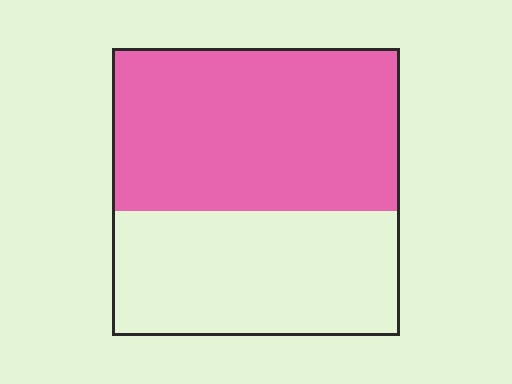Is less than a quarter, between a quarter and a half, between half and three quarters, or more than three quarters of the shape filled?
Between half and three quarters.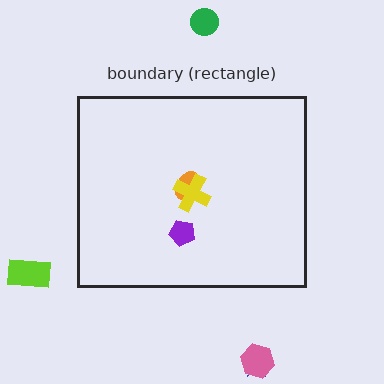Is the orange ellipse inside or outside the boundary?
Inside.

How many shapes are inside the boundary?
3 inside, 4 outside.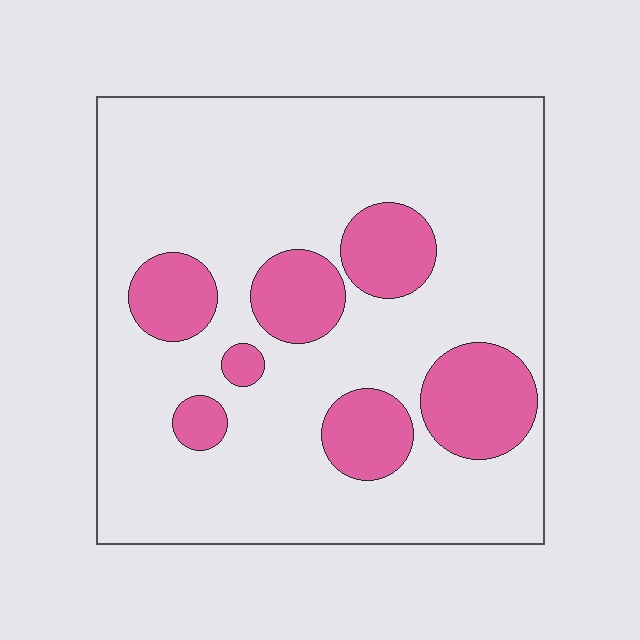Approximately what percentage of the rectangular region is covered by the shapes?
Approximately 20%.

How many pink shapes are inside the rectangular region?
7.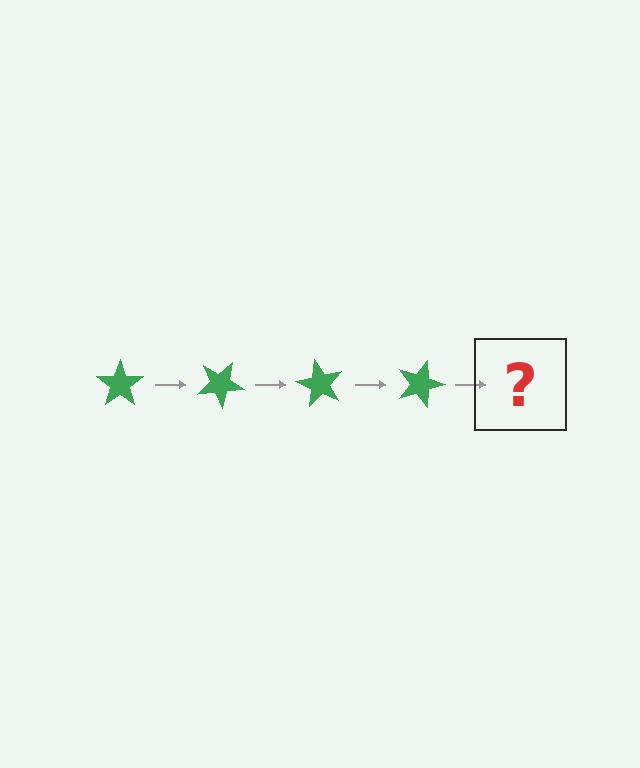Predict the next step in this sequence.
The next step is a green star rotated 120 degrees.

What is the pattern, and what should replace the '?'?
The pattern is that the star rotates 30 degrees each step. The '?' should be a green star rotated 120 degrees.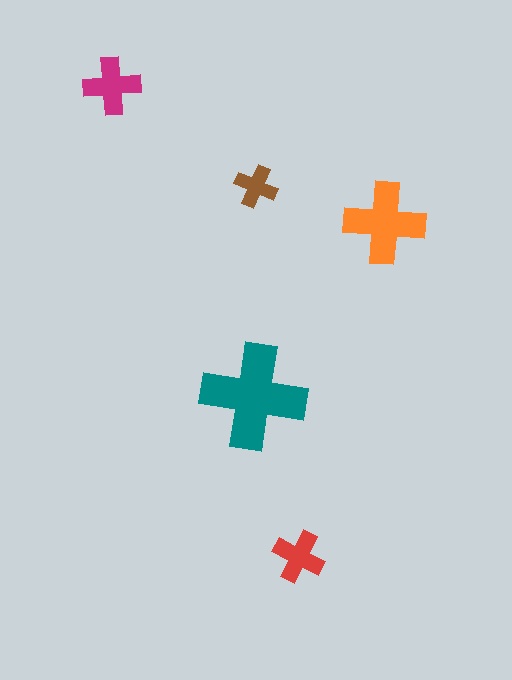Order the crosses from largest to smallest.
the teal one, the orange one, the magenta one, the red one, the brown one.